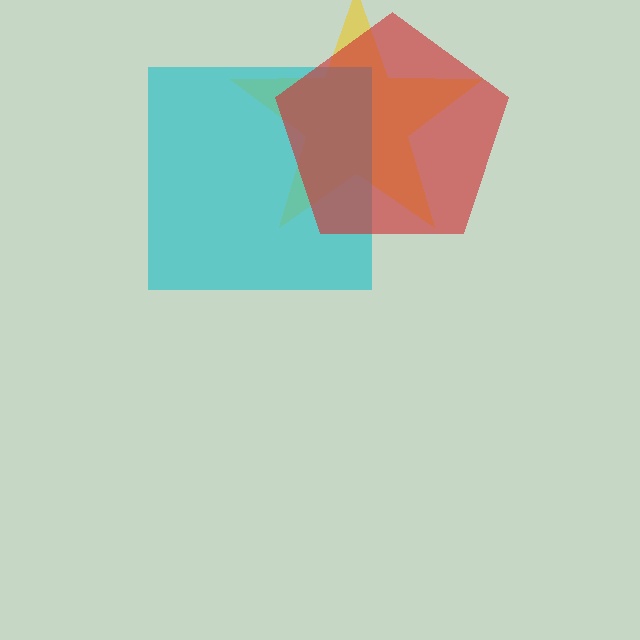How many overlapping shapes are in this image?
There are 3 overlapping shapes in the image.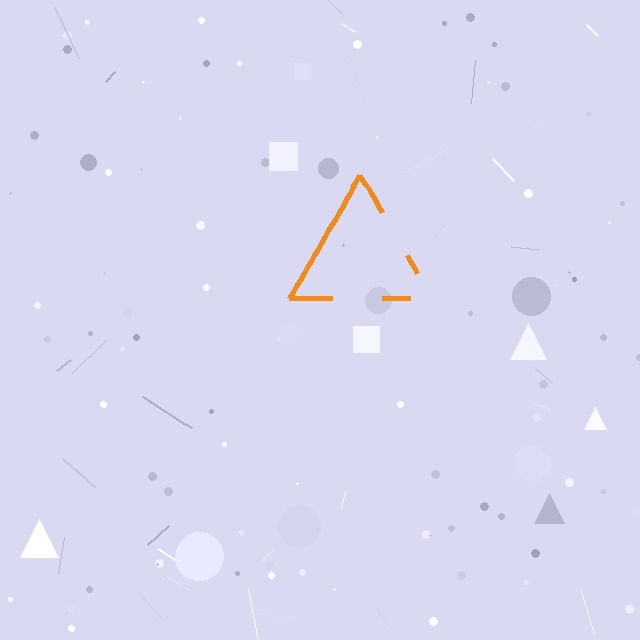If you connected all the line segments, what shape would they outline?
They would outline a triangle.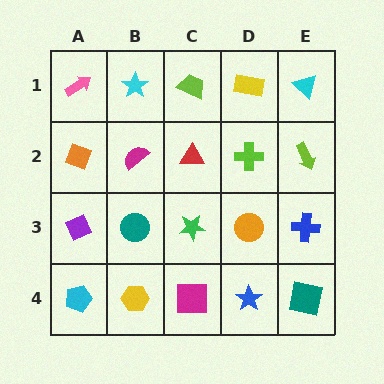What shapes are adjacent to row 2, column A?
A pink arrow (row 1, column A), a purple diamond (row 3, column A), a magenta semicircle (row 2, column B).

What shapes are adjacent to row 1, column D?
A lime cross (row 2, column D), a lime trapezoid (row 1, column C), a cyan triangle (row 1, column E).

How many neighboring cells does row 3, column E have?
3.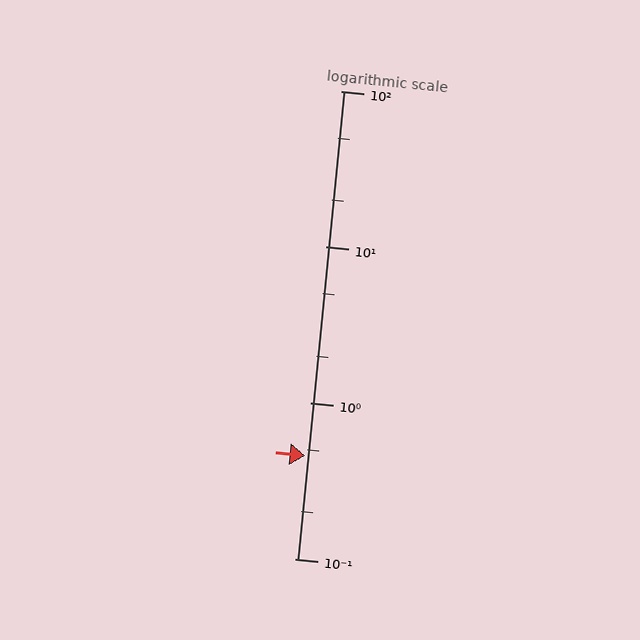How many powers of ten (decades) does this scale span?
The scale spans 3 decades, from 0.1 to 100.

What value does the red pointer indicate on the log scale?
The pointer indicates approximately 0.46.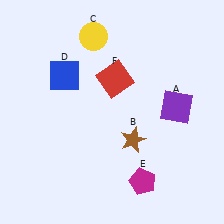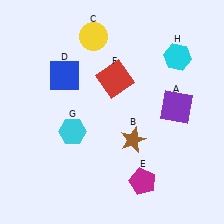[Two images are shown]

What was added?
A cyan hexagon (G), a cyan hexagon (H) were added in Image 2.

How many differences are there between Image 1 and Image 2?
There are 2 differences between the two images.